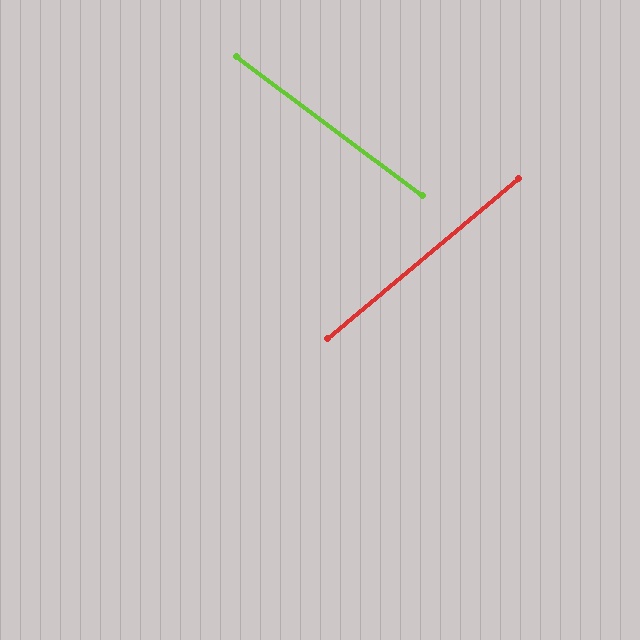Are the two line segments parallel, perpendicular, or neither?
Neither parallel nor perpendicular — they differ by about 77°.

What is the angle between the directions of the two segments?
Approximately 77 degrees.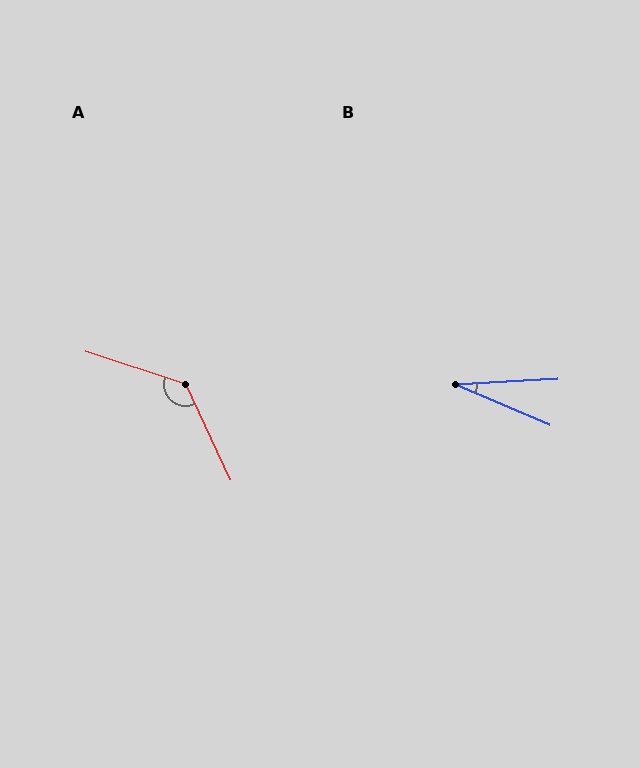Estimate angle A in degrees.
Approximately 133 degrees.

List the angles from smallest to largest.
B (26°), A (133°).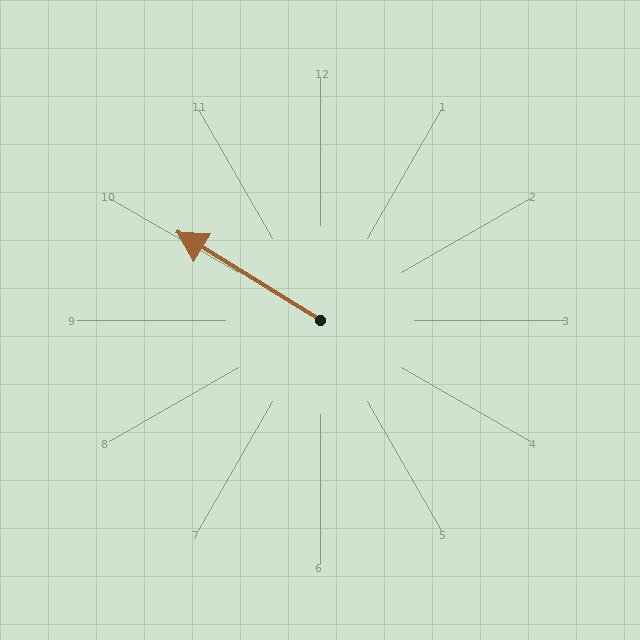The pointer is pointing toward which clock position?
Roughly 10 o'clock.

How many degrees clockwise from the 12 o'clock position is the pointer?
Approximately 302 degrees.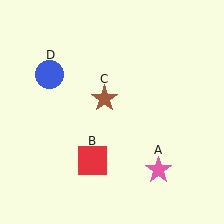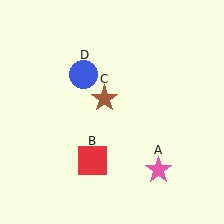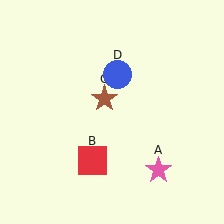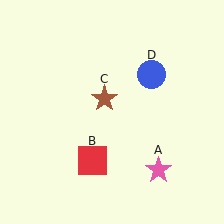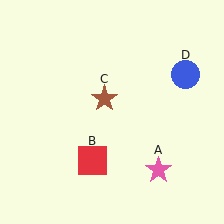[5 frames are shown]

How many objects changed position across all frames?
1 object changed position: blue circle (object D).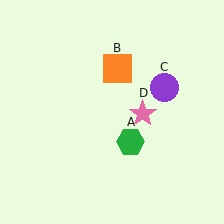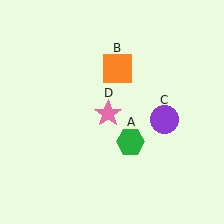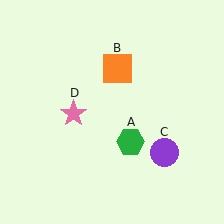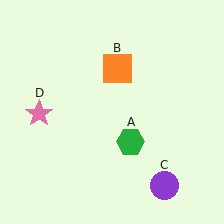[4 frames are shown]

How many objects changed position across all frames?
2 objects changed position: purple circle (object C), pink star (object D).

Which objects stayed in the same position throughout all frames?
Green hexagon (object A) and orange square (object B) remained stationary.